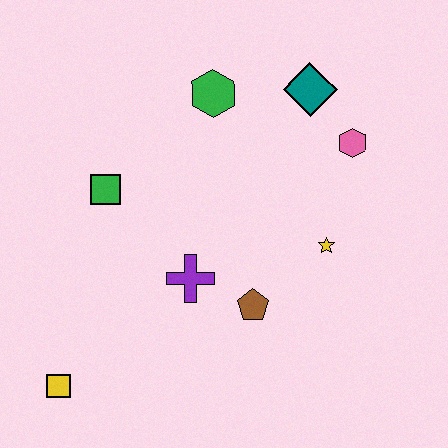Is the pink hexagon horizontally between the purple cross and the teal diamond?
No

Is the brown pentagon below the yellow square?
No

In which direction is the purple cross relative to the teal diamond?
The purple cross is below the teal diamond.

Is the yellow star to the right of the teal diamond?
Yes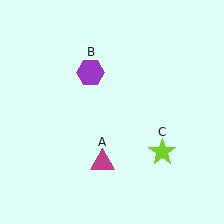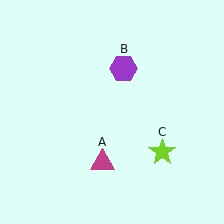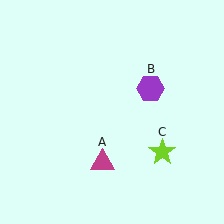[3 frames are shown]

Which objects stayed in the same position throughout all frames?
Magenta triangle (object A) and lime star (object C) remained stationary.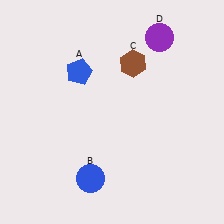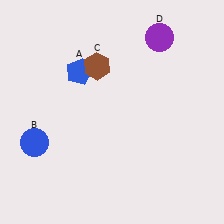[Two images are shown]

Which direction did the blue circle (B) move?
The blue circle (B) moved left.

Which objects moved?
The objects that moved are: the blue circle (B), the brown hexagon (C).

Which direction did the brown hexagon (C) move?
The brown hexagon (C) moved left.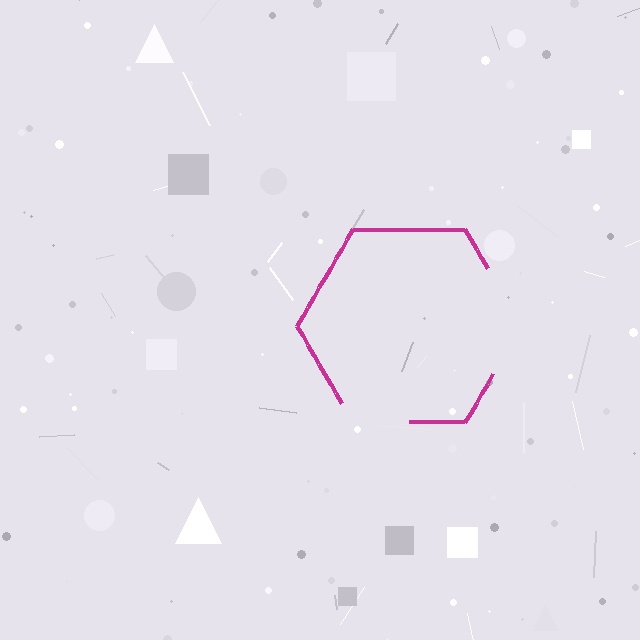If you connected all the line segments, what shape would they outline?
They would outline a hexagon.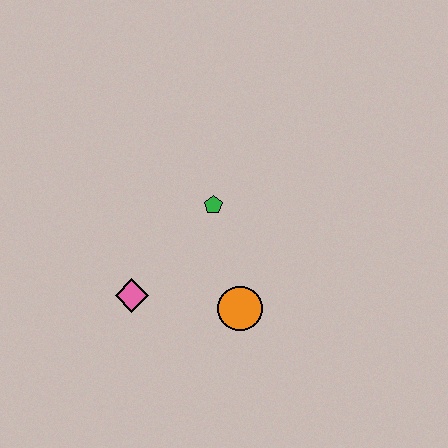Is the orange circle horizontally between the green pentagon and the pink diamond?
No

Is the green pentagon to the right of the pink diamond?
Yes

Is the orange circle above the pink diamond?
No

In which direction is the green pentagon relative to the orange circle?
The green pentagon is above the orange circle.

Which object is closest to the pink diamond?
The orange circle is closest to the pink diamond.